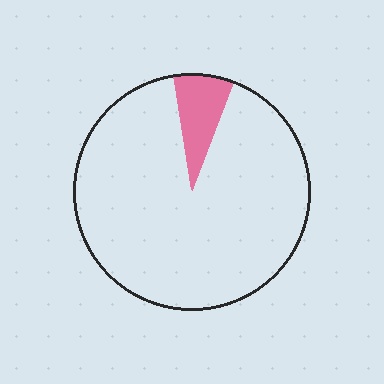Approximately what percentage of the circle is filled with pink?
Approximately 10%.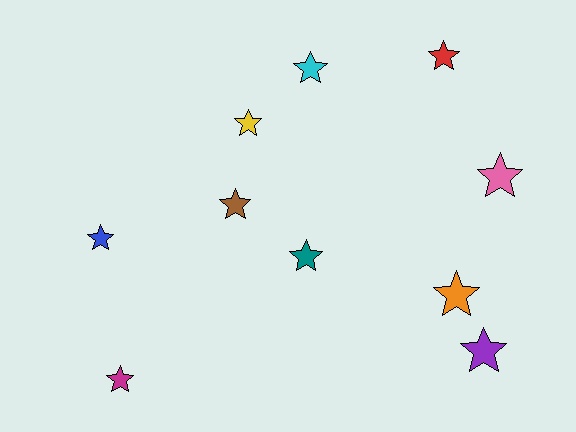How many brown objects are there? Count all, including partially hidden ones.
There is 1 brown object.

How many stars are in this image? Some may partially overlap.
There are 10 stars.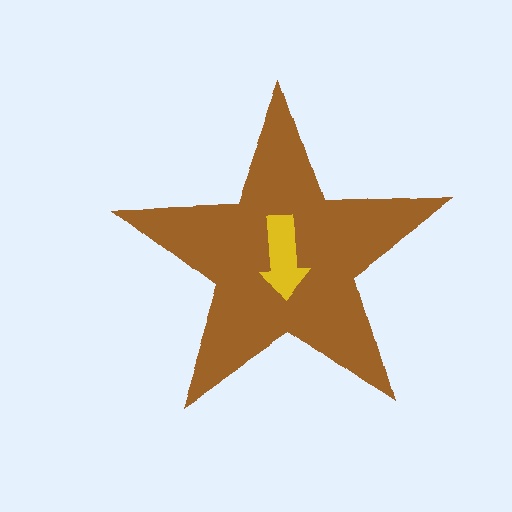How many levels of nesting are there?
2.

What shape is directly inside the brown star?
The yellow arrow.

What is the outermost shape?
The brown star.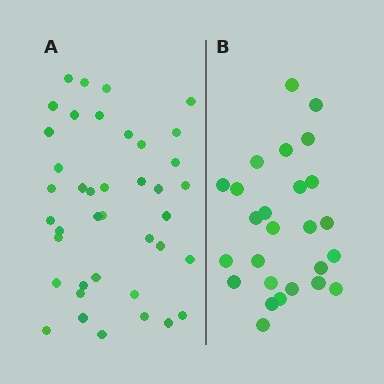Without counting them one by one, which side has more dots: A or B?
Region A (the left region) has more dots.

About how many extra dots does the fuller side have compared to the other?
Region A has approximately 15 more dots than region B.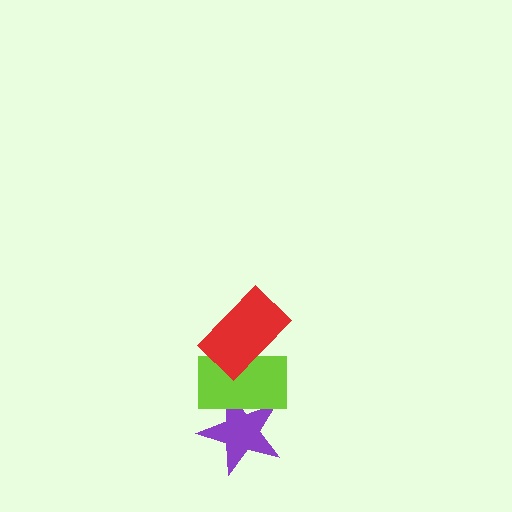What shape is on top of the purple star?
The lime rectangle is on top of the purple star.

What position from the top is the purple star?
The purple star is 3rd from the top.